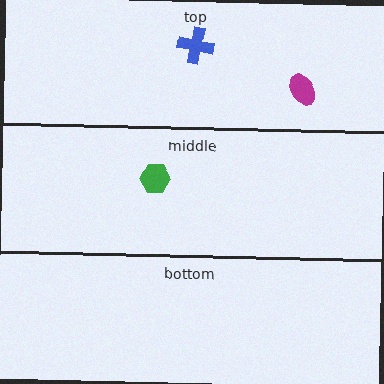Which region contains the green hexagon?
The middle region.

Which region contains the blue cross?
The top region.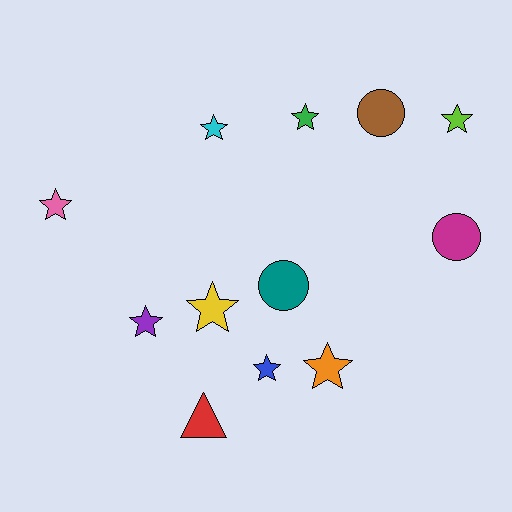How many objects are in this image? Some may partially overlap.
There are 12 objects.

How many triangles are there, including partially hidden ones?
There is 1 triangle.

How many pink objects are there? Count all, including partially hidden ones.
There is 1 pink object.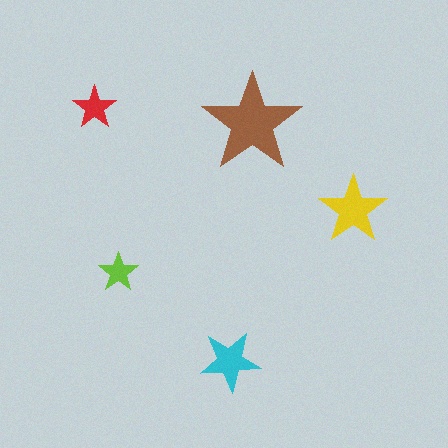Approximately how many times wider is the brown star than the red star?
About 2.5 times wider.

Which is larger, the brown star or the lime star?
The brown one.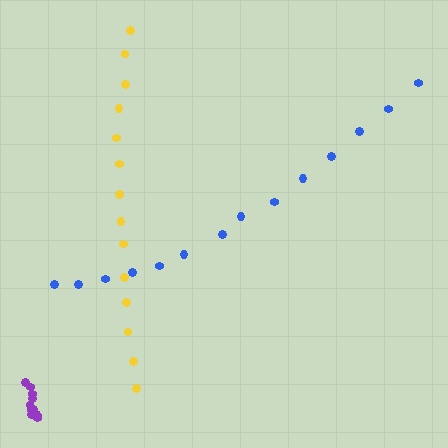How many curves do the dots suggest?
There are 3 distinct paths.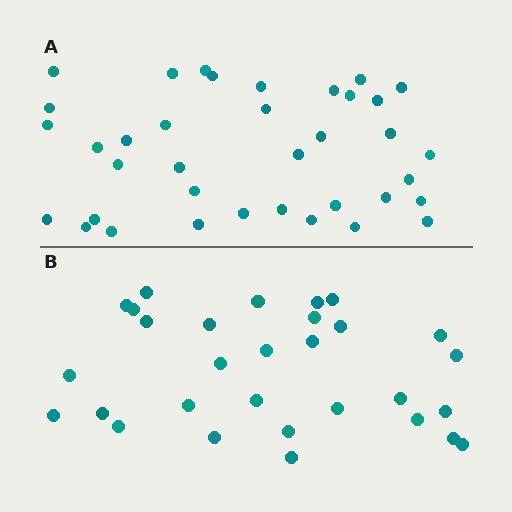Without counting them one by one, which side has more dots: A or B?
Region A (the top region) has more dots.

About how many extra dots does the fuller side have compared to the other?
Region A has roughly 8 or so more dots than region B.